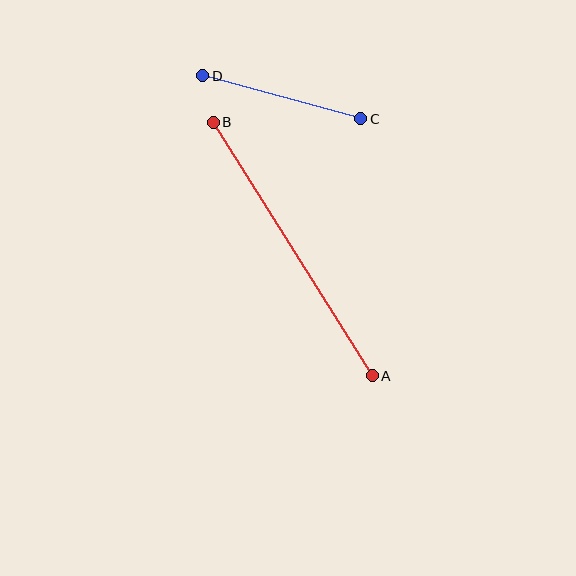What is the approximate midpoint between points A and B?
The midpoint is at approximately (293, 249) pixels.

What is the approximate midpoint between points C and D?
The midpoint is at approximately (282, 97) pixels.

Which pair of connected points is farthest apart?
Points A and B are farthest apart.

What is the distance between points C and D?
The distance is approximately 164 pixels.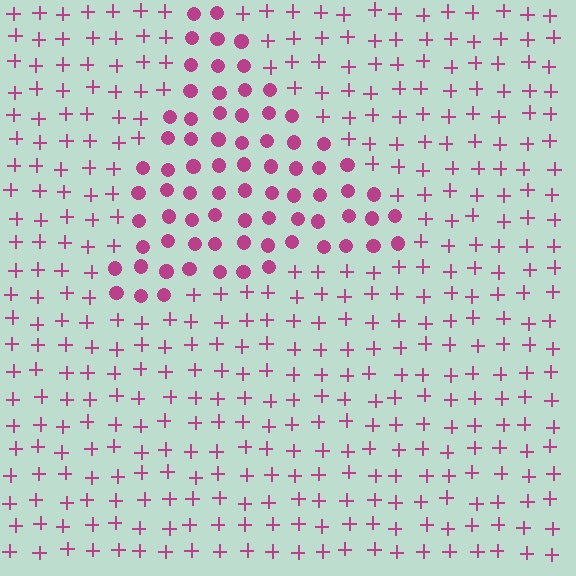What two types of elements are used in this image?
The image uses circles inside the triangle region and plus signs outside it.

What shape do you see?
I see a triangle.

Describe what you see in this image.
The image is filled with small magenta elements arranged in a uniform grid. A triangle-shaped region contains circles, while the surrounding area contains plus signs. The boundary is defined purely by the change in element shape.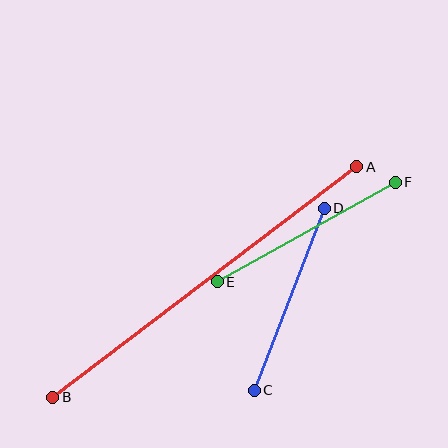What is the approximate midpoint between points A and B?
The midpoint is at approximately (205, 282) pixels.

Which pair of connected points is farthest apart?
Points A and B are farthest apart.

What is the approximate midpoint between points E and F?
The midpoint is at approximately (306, 232) pixels.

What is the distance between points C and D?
The distance is approximately 195 pixels.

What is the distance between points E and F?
The distance is approximately 204 pixels.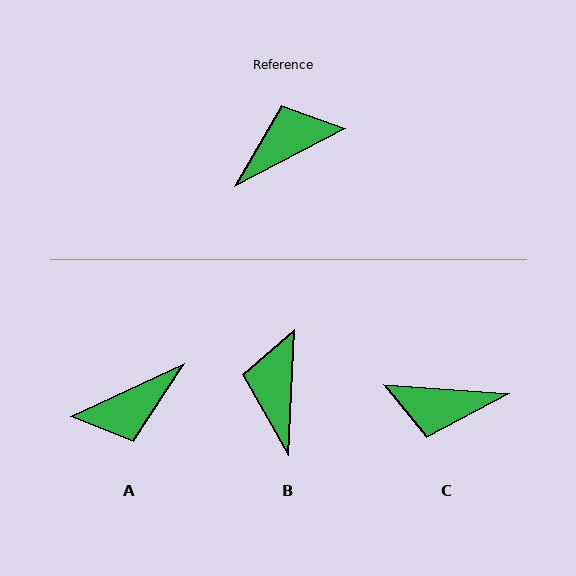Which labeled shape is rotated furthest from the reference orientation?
A, about 177 degrees away.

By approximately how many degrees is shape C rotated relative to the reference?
Approximately 148 degrees counter-clockwise.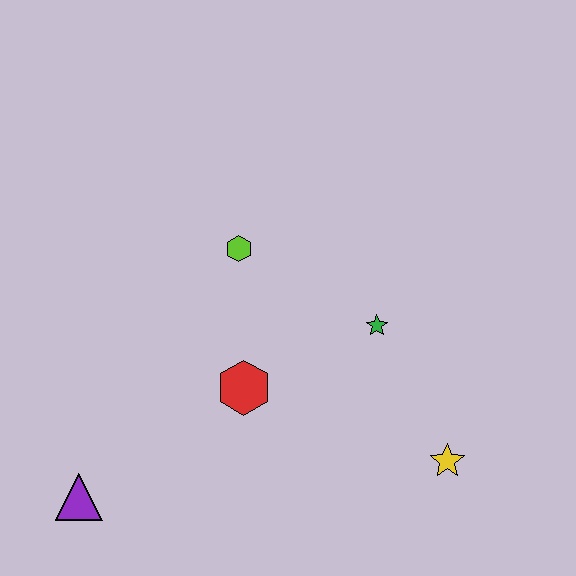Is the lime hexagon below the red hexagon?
No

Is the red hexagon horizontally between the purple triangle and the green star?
Yes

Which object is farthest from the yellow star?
The purple triangle is farthest from the yellow star.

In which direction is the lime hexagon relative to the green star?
The lime hexagon is to the left of the green star.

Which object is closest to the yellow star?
The green star is closest to the yellow star.